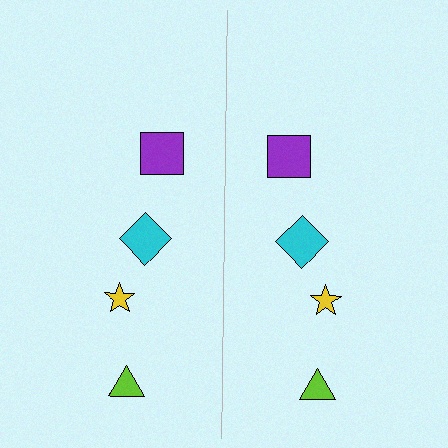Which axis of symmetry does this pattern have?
The pattern has a vertical axis of symmetry running through the center of the image.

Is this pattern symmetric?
Yes, this pattern has bilateral (reflection) symmetry.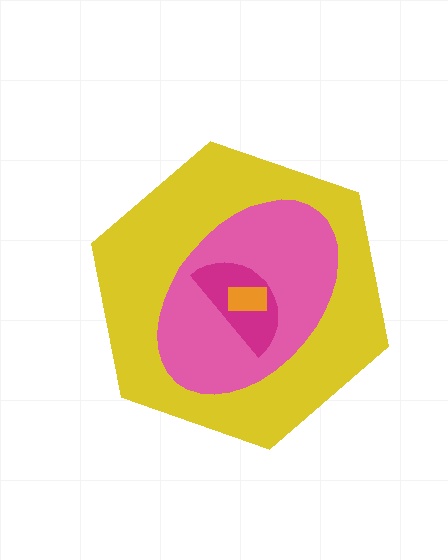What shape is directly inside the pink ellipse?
The magenta semicircle.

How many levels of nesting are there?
4.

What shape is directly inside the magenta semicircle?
The orange rectangle.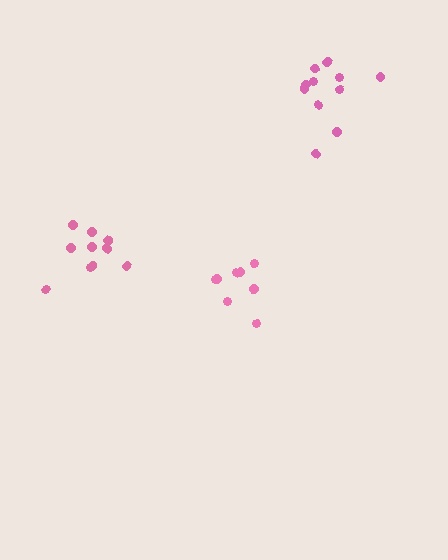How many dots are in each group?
Group 1: 11 dots, Group 2: 8 dots, Group 3: 10 dots (29 total).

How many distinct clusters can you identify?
There are 3 distinct clusters.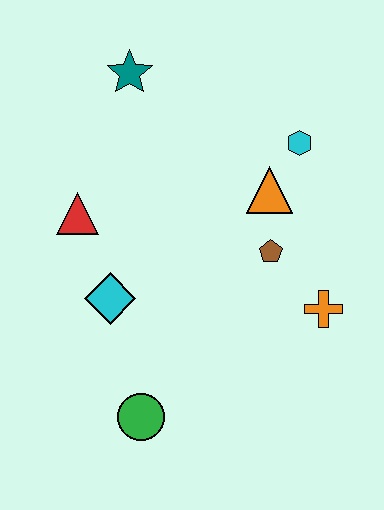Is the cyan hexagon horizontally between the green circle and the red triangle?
No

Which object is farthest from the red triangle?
The orange cross is farthest from the red triangle.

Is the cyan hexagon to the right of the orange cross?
No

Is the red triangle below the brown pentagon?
No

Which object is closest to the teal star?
The red triangle is closest to the teal star.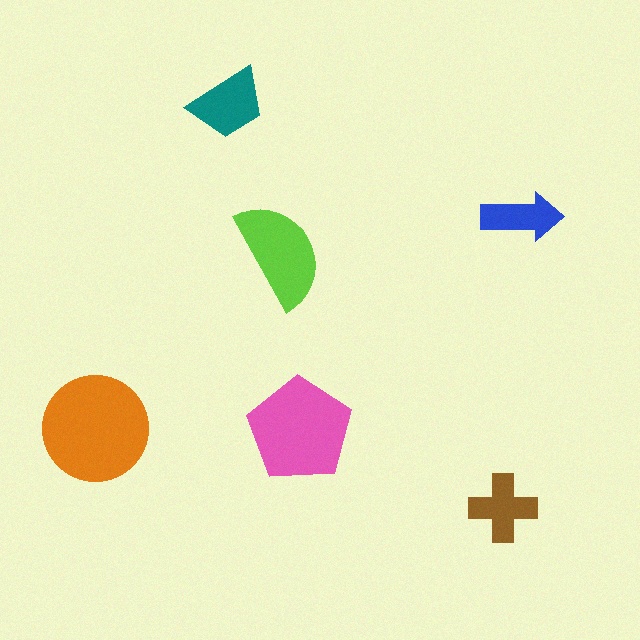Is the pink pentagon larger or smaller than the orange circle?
Smaller.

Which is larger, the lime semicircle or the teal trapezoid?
The lime semicircle.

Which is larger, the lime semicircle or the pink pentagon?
The pink pentagon.